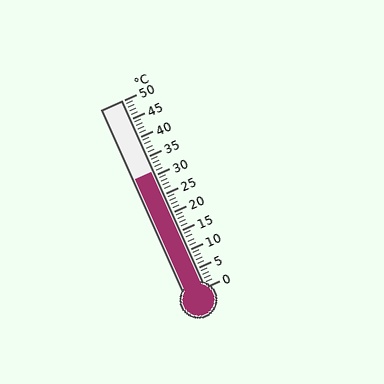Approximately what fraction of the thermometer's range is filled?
The thermometer is filled to approximately 60% of its range.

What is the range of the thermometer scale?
The thermometer scale ranges from 0°C to 50°C.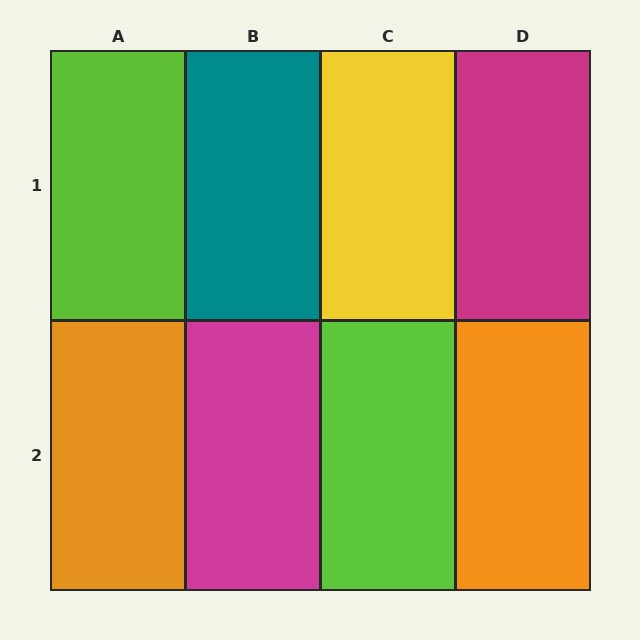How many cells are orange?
2 cells are orange.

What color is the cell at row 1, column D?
Magenta.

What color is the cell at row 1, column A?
Lime.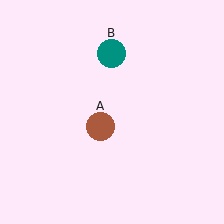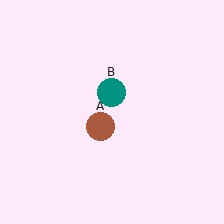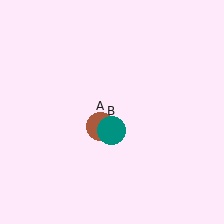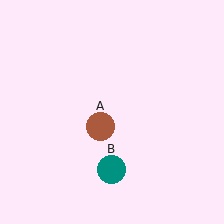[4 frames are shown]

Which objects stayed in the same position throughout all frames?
Brown circle (object A) remained stationary.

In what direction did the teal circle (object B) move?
The teal circle (object B) moved down.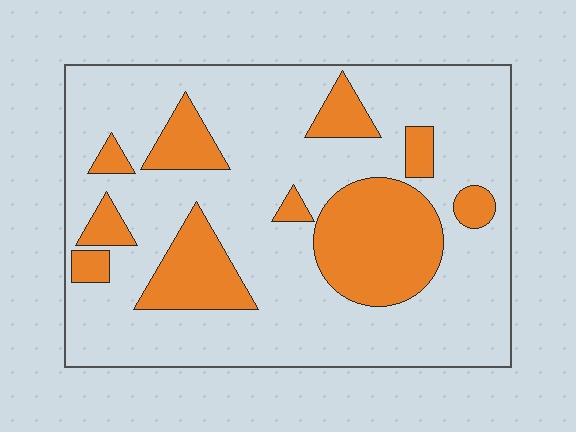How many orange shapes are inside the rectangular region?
10.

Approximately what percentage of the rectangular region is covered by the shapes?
Approximately 25%.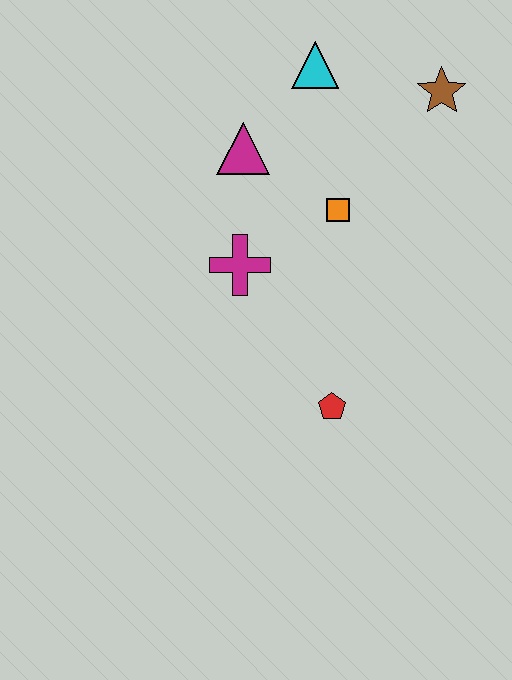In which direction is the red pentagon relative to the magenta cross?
The red pentagon is below the magenta cross.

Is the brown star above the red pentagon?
Yes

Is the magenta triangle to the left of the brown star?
Yes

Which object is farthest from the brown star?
The red pentagon is farthest from the brown star.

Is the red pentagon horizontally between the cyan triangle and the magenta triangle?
No